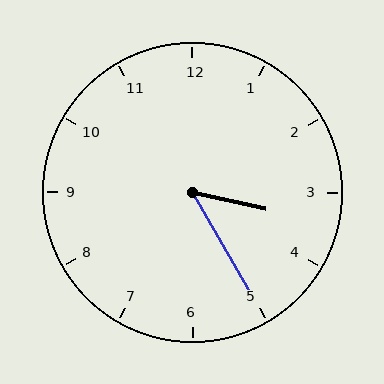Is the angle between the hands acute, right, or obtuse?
It is acute.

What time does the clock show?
3:25.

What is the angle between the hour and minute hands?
Approximately 48 degrees.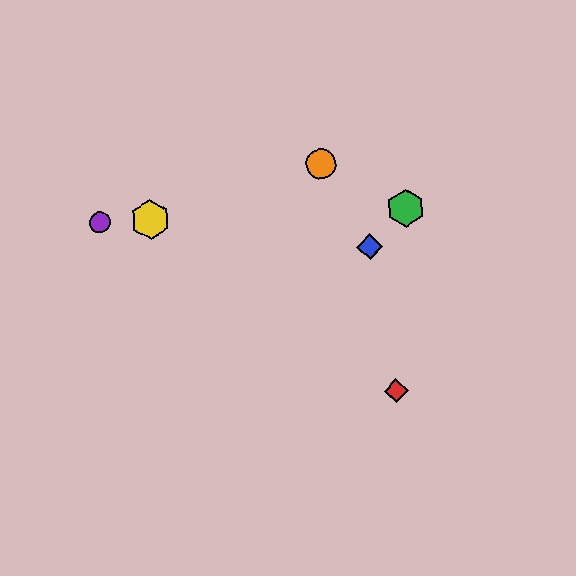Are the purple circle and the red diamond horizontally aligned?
No, the purple circle is at y≈222 and the red diamond is at y≈391.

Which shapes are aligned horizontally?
The green hexagon, the yellow hexagon, the purple circle are aligned horizontally.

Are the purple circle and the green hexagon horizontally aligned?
Yes, both are at y≈222.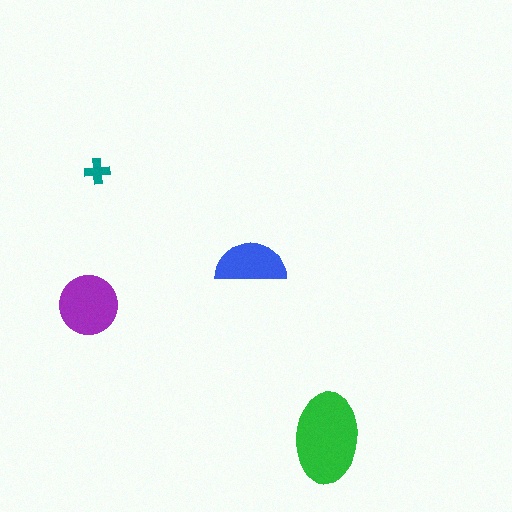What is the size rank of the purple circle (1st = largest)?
2nd.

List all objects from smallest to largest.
The teal cross, the blue semicircle, the purple circle, the green ellipse.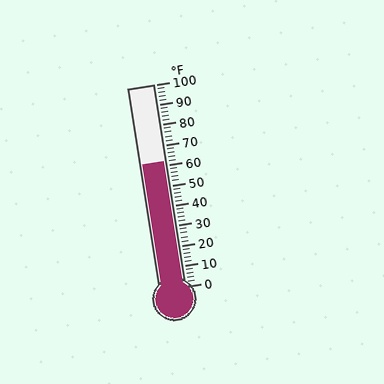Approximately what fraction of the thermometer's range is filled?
The thermometer is filled to approximately 60% of its range.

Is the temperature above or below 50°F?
The temperature is above 50°F.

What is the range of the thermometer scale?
The thermometer scale ranges from 0°F to 100°F.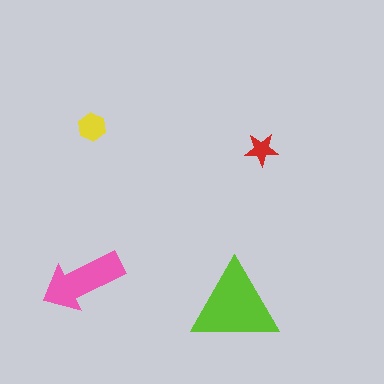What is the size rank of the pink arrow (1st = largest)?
2nd.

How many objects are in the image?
There are 4 objects in the image.